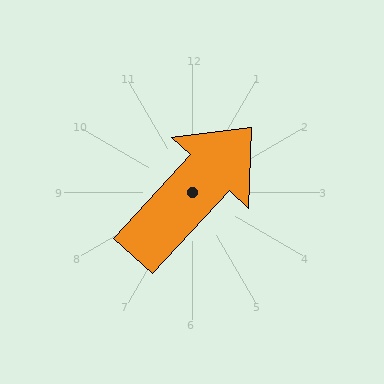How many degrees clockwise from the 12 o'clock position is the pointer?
Approximately 43 degrees.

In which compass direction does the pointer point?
Northeast.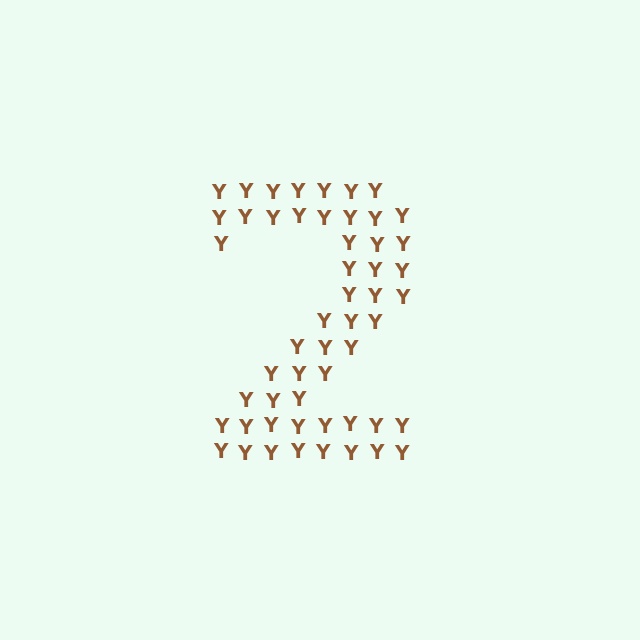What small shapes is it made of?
It is made of small letter Y's.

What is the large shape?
The large shape is the digit 2.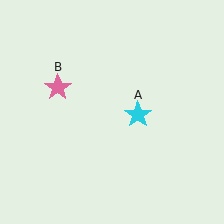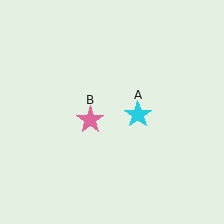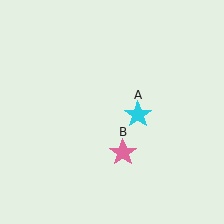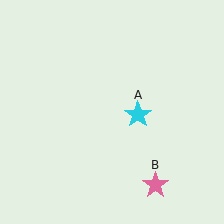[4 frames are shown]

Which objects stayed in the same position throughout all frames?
Cyan star (object A) remained stationary.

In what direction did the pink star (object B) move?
The pink star (object B) moved down and to the right.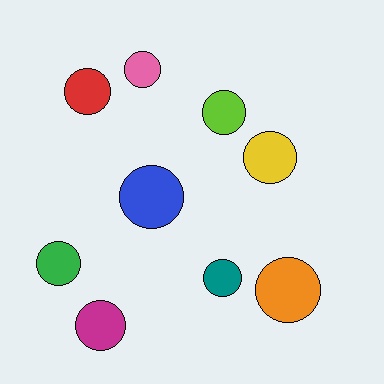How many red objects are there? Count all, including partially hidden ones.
There is 1 red object.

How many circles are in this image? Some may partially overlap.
There are 9 circles.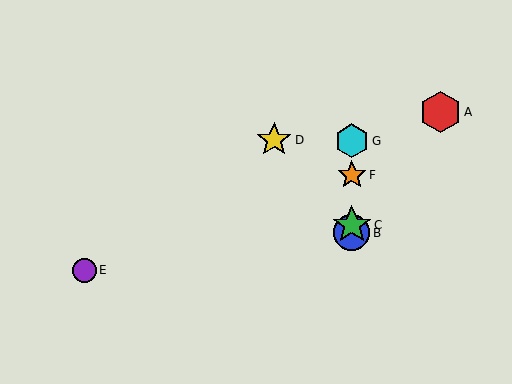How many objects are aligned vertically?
4 objects (B, C, F, G) are aligned vertically.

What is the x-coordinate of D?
Object D is at x≈274.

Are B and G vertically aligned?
Yes, both are at x≈352.